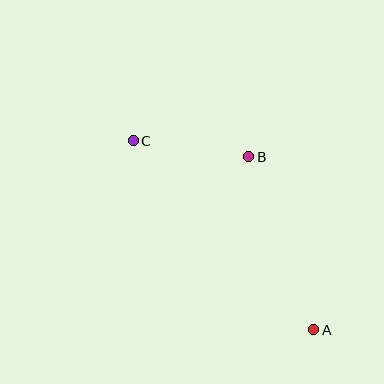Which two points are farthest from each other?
Points A and C are farthest from each other.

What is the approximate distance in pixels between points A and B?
The distance between A and B is approximately 185 pixels.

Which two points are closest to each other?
Points B and C are closest to each other.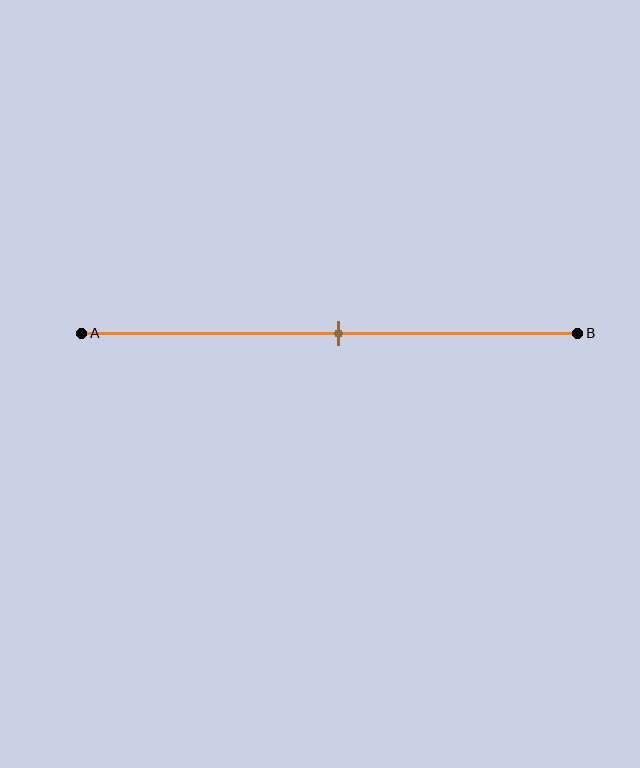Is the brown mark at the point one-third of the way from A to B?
No, the mark is at about 50% from A, not at the 33% one-third point.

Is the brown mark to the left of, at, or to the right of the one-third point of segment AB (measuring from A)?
The brown mark is to the right of the one-third point of segment AB.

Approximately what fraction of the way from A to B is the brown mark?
The brown mark is approximately 50% of the way from A to B.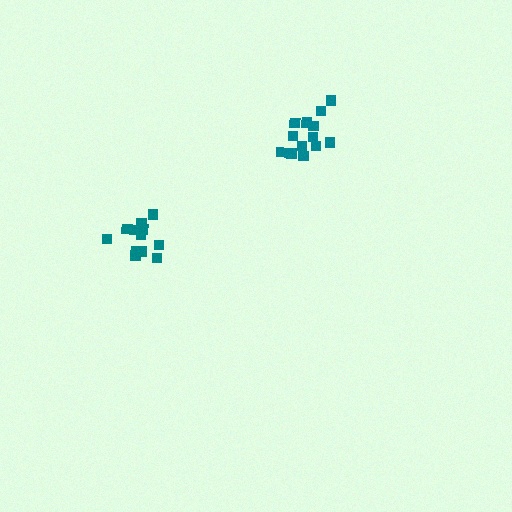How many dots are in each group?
Group 1: 12 dots, Group 2: 13 dots (25 total).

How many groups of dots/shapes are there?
There are 2 groups.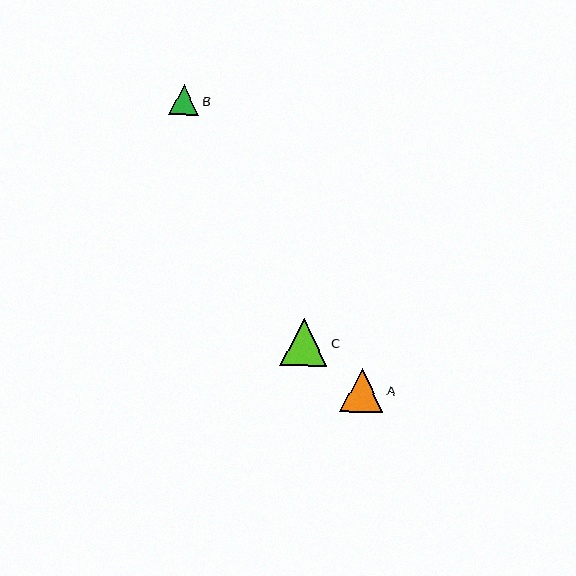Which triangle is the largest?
Triangle C is the largest with a size of approximately 47 pixels.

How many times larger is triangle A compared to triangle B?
Triangle A is approximately 1.5 times the size of triangle B.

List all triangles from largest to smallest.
From largest to smallest: C, A, B.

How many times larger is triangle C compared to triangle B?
Triangle C is approximately 1.6 times the size of triangle B.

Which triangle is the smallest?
Triangle B is the smallest with a size of approximately 30 pixels.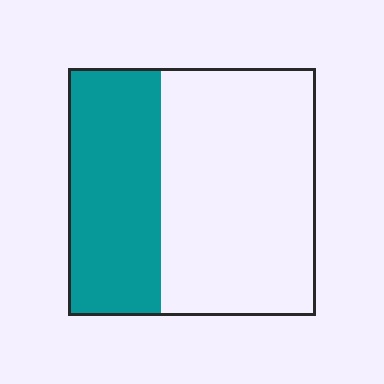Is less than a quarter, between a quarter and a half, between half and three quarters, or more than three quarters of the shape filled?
Between a quarter and a half.